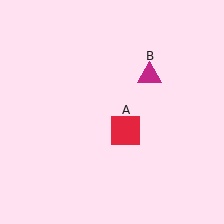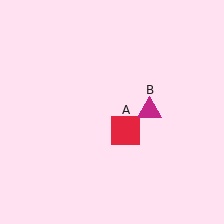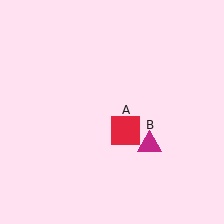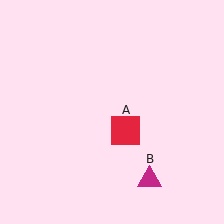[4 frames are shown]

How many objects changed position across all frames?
1 object changed position: magenta triangle (object B).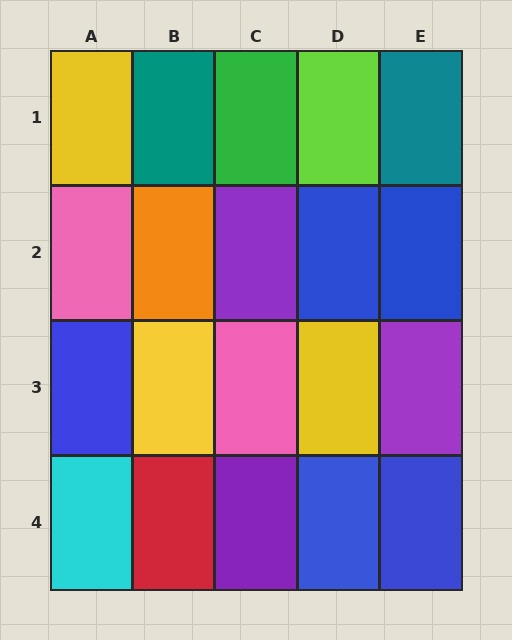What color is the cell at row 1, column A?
Yellow.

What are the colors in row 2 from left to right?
Pink, orange, purple, blue, blue.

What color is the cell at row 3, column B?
Yellow.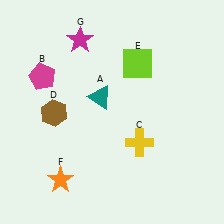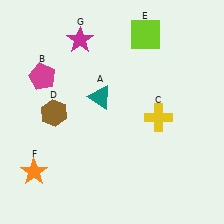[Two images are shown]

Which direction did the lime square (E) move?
The lime square (E) moved up.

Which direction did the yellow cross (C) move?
The yellow cross (C) moved up.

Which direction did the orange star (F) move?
The orange star (F) moved left.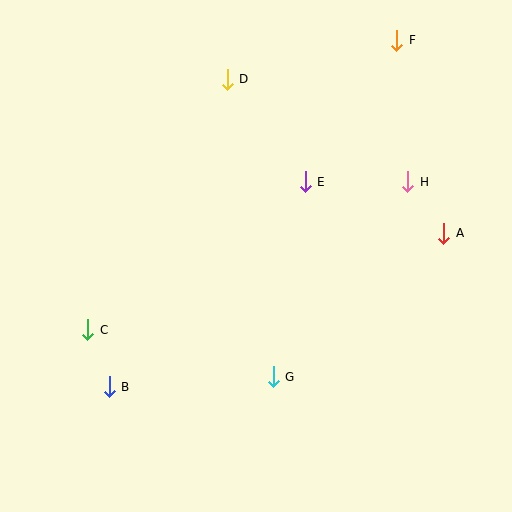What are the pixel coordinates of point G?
Point G is at (273, 377).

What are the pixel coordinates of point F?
Point F is at (397, 40).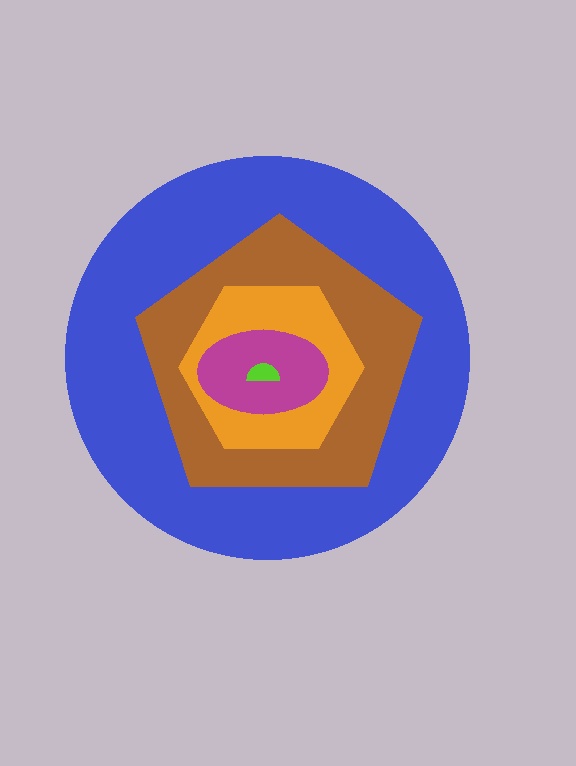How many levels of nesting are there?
5.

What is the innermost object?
The lime semicircle.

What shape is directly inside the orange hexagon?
The magenta ellipse.